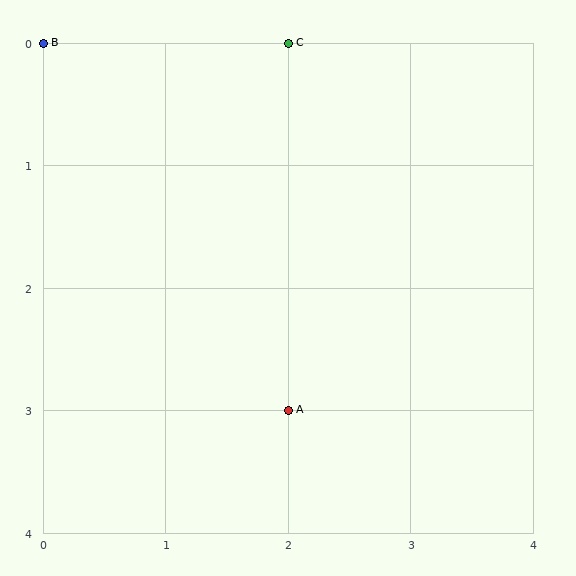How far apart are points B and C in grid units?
Points B and C are 2 columns apart.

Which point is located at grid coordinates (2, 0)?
Point C is at (2, 0).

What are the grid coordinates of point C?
Point C is at grid coordinates (2, 0).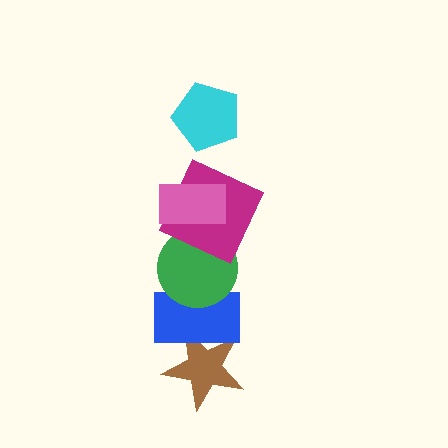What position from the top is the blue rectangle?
The blue rectangle is 5th from the top.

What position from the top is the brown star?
The brown star is 6th from the top.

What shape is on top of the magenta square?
The pink rectangle is on top of the magenta square.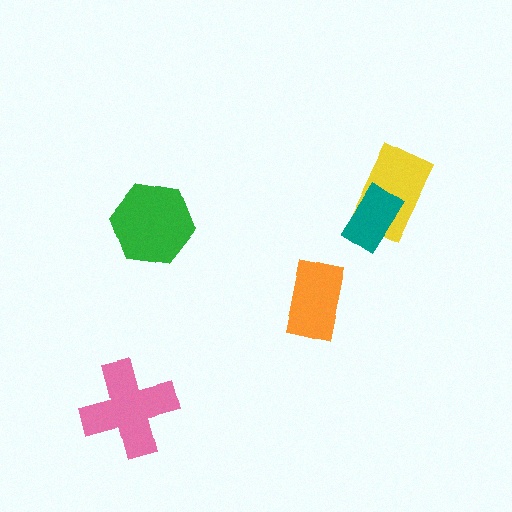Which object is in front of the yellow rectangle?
The teal rectangle is in front of the yellow rectangle.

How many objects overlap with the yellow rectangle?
1 object overlaps with the yellow rectangle.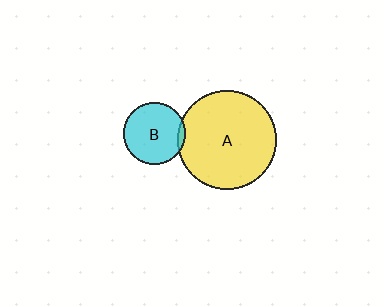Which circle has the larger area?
Circle A (yellow).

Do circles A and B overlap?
Yes.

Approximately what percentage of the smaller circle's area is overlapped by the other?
Approximately 5%.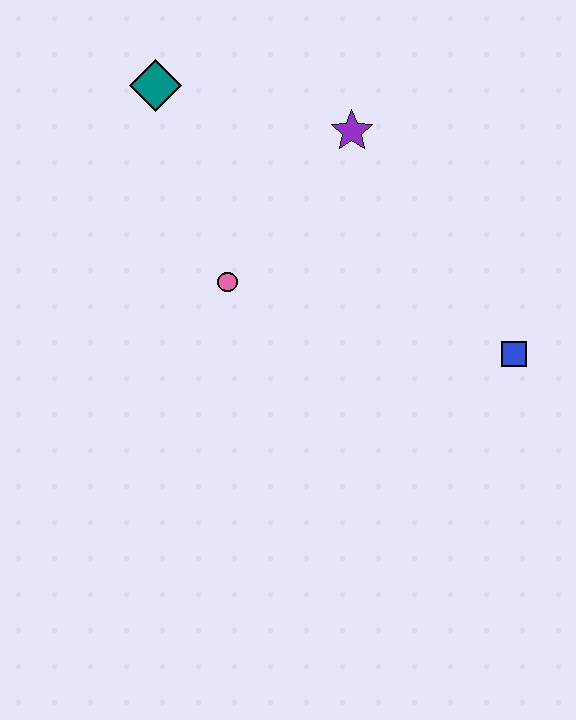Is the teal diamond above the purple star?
Yes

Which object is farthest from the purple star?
The blue square is farthest from the purple star.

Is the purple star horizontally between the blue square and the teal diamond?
Yes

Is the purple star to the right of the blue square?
No